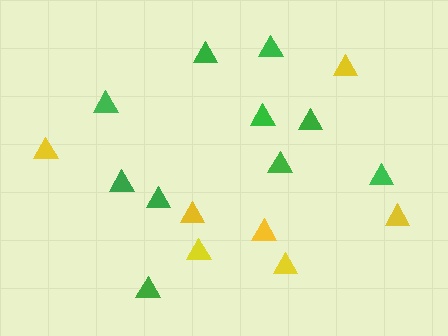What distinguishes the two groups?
There are 2 groups: one group of green triangles (10) and one group of yellow triangles (7).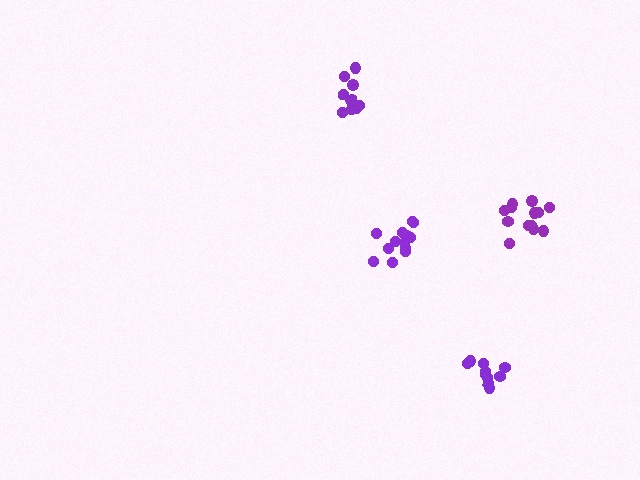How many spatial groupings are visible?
There are 4 spatial groupings.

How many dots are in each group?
Group 1: 13 dots, Group 2: 11 dots, Group 3: 10 dots, Group 4: 13 dots (47 total).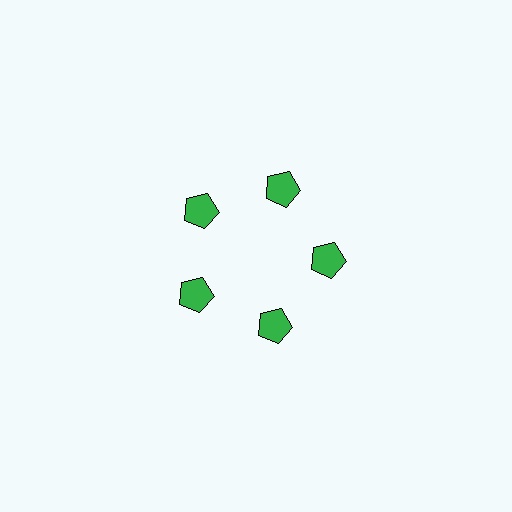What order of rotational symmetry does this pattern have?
This pattern has 5-fold rotational symmetry.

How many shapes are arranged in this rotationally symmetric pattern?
There are 5 shapes, arranged in 5 groups of 1.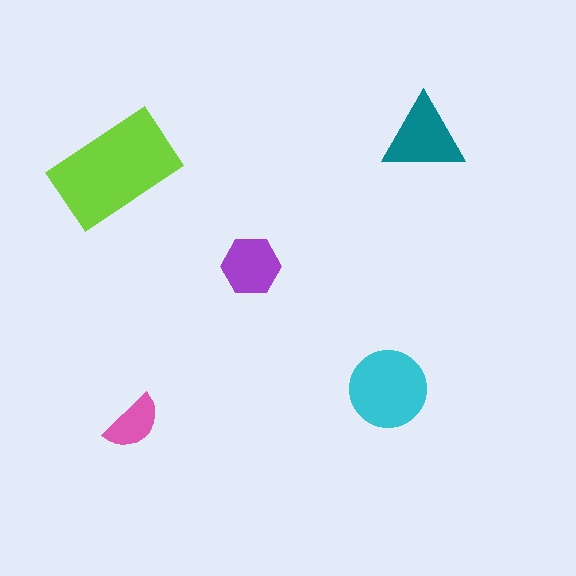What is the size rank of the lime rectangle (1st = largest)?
1st.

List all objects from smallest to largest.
The pink semicircle, the purple hexagon, the teal triangle, the cyan circle, the lime rectangle.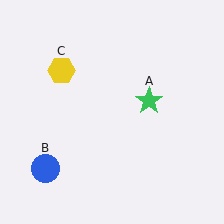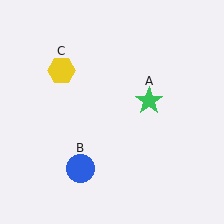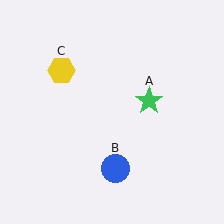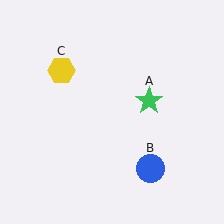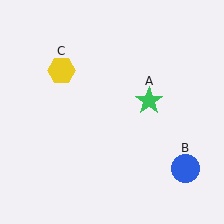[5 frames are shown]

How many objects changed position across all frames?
1 object changed position: blue circle (object B).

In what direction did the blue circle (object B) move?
The blue circle (object B) moved right.